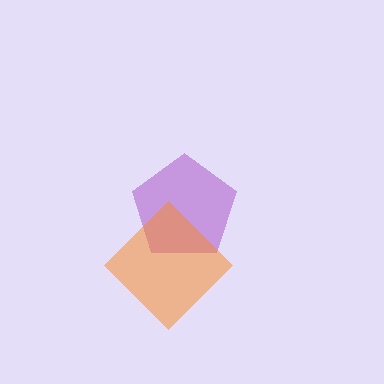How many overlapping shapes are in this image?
There are 2 overlapping shapes in the image.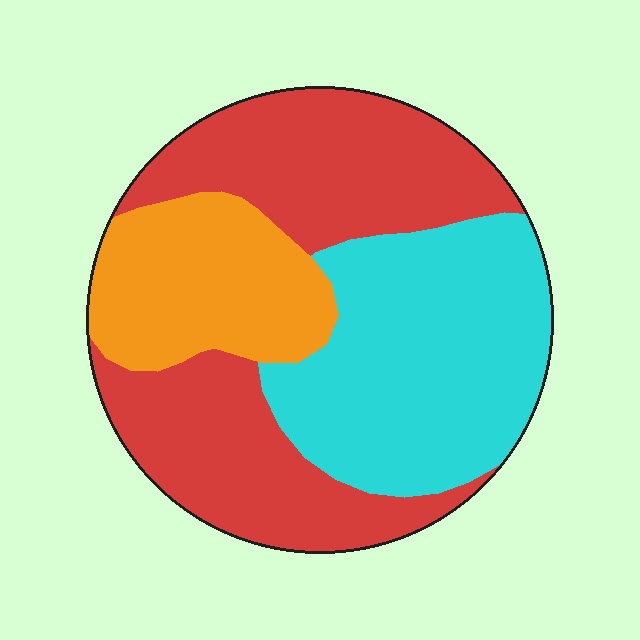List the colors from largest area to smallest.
From largest to smallest: red, cyan, orange.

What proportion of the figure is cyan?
Cyan takes up between a third and a half of the figure.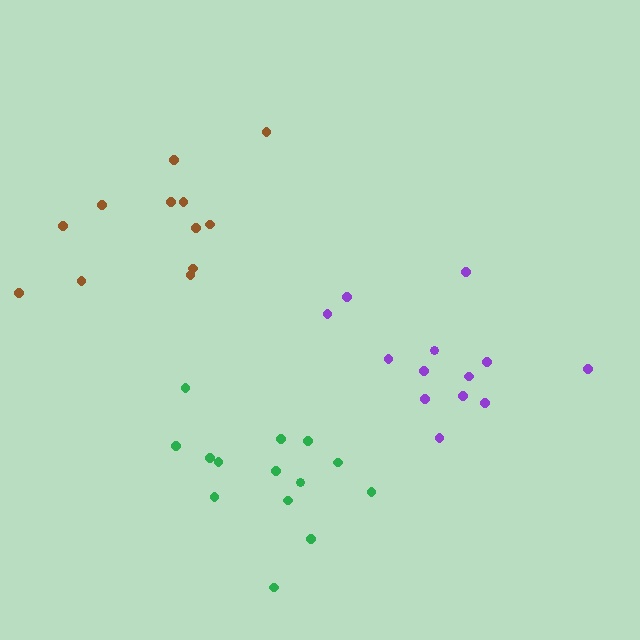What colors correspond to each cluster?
The clusters are colored: green, purple, brown.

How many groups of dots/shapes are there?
There are 3 groups.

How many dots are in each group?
Group 1: 14 dots, Group 2: 13 dots, Group 3: 12 dots (39 total).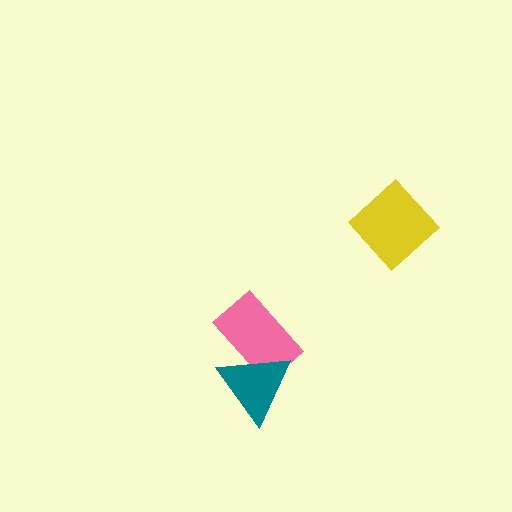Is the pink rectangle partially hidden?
Yes, it is partially covered by another shape.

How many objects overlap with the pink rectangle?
1 object overlaps with the pink rectangle.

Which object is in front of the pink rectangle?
The teal triangle is in front of the pink rectangle.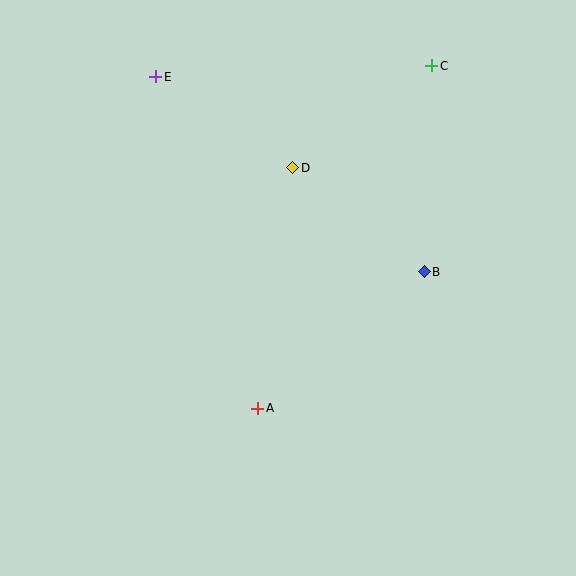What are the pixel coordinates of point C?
Point C is at (432, 66).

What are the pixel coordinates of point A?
Point A is at (258, 408).